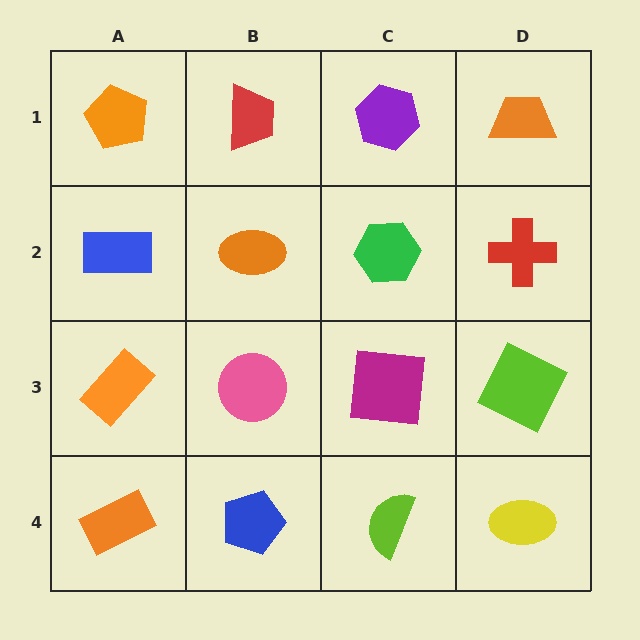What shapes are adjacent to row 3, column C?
A green hexagon (row 2, column C), a lime semicircle (row 4, column C), a pink circle (row 3, column B), a lime square (row 3, column D).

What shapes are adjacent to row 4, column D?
A lime square (row 3, column D), a lime semicircle (row 4, column C).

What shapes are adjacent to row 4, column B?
A pink circle (row 3, column B), an orange rectangle (row 4, column A), a lime semicircle (row 4, column C).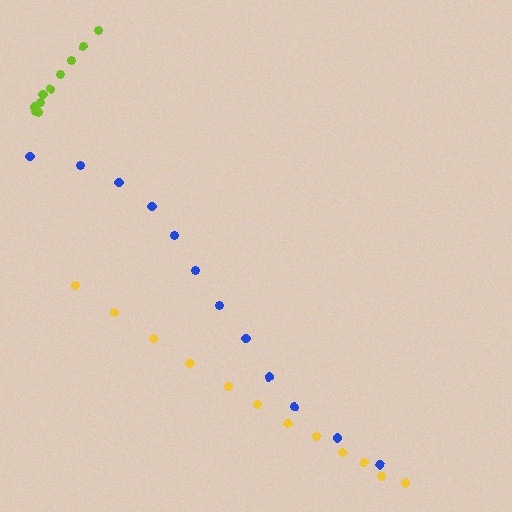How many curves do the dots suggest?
There are 3 distinct paths.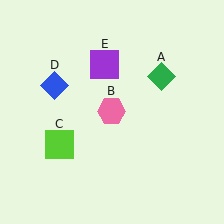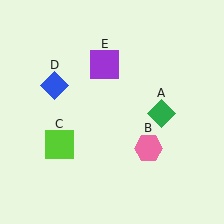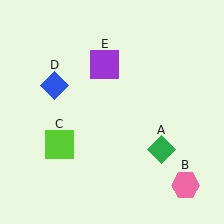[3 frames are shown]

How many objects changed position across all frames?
2 objects changed position: green diamond (object A), pink hexagon (object B).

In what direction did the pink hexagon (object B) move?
The pink hexagon (object B) moved down and to the right.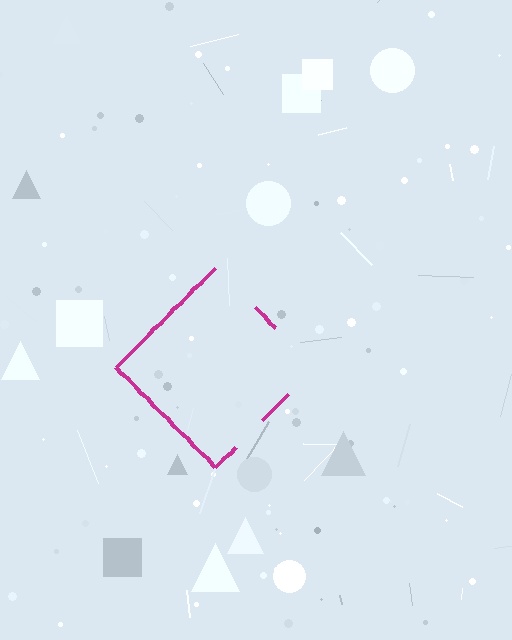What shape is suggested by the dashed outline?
The dashed outline suggests a diamond.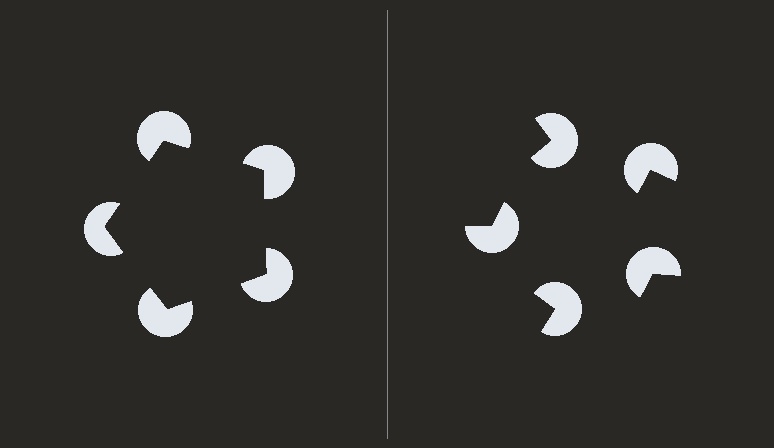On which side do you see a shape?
An illusory pentagon appears on the left side. On the right side the wedge cuts are rotated, so no coherent shape forms.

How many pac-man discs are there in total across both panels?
10 — 5 on each side.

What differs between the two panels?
The pac-man discs are positioned identically on both sides; only the wedge orientations differ. On the left they align to a pentagon; on the right they are misaligned.